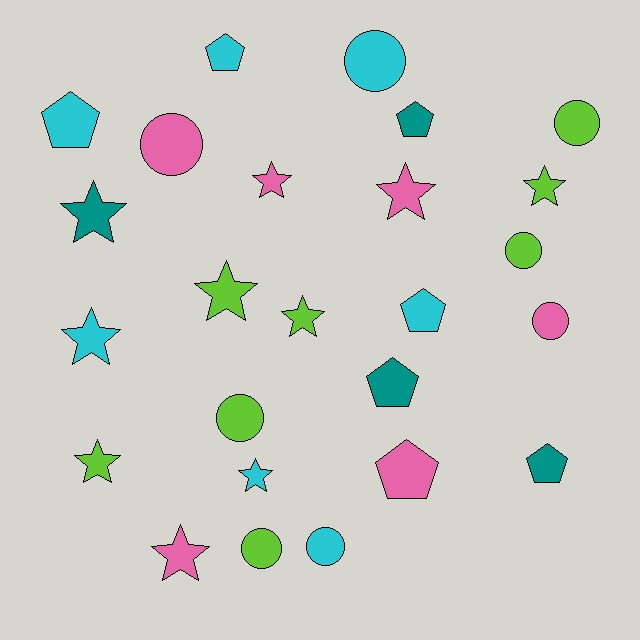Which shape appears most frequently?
Star, with 10 objects.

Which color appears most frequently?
Lime, with 8 objects.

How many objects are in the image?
There are 25 objects.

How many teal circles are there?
There are no teal circles.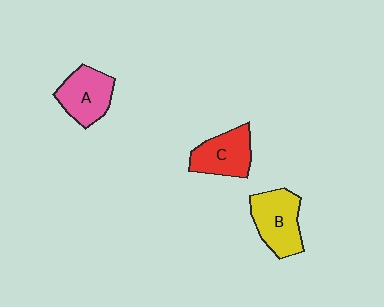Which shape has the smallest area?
Shape C (red).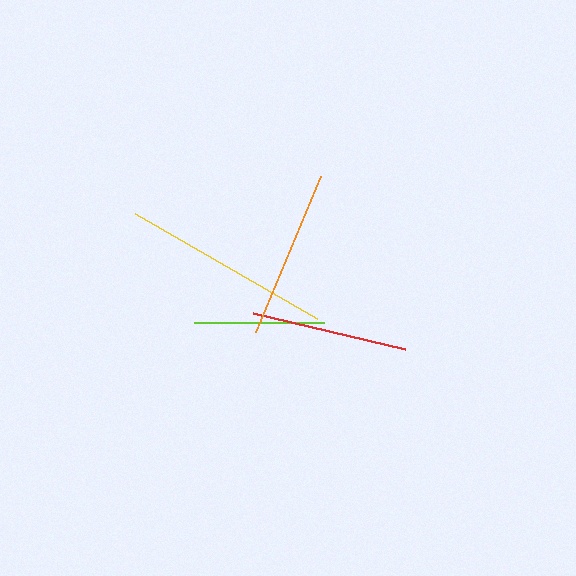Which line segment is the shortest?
The lime line is the shortest at approximately 131 pixels.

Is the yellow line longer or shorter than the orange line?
The yellow line is longer than the orange line.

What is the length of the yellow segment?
The yellow segment is approximately 210 pixels long.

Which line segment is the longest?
The yellow line is the longest at approximately 210 pixels.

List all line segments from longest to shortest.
From longest to shortest: yellow, orange, red, lime.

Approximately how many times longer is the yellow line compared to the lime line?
The yellow line is approximately 1.6 times the length of the lime line.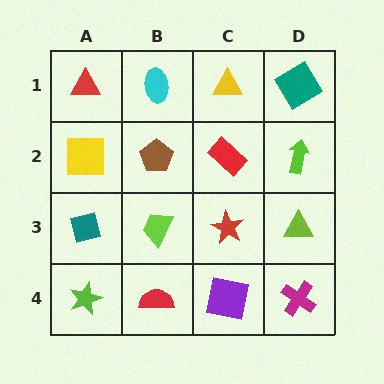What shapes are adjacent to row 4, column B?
A lime trapezoid (row 3, column B), a lime star (row 4, column A), a purple square (row 4, column C).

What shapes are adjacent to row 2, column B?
A cyan ellipse (row 1, column B), a lime trapezoid (row 3, column B), a yellow square (row 2, column A), a red rectangle (row 2, column C).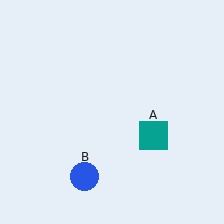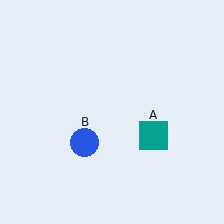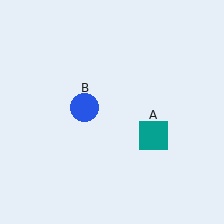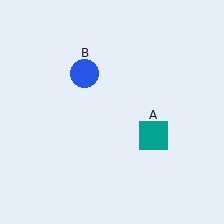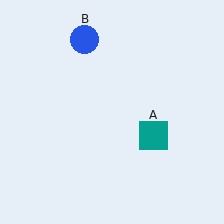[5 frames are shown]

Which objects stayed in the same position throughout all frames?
Teal square (object A) remained stationary.